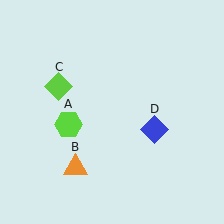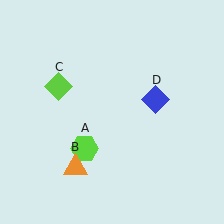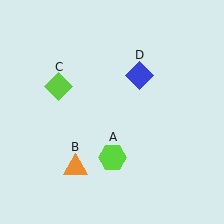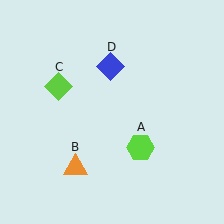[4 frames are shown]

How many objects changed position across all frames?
2 objects changed position: lime hexagon (object A), blue diamond (object D).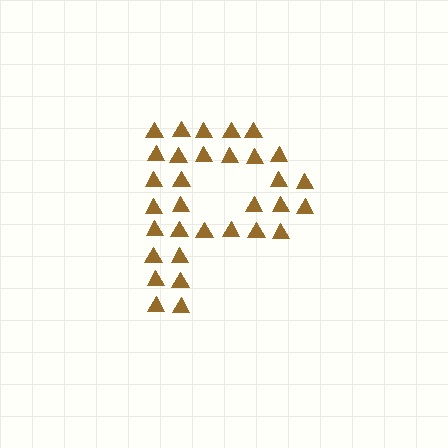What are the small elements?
The small elements are triangles.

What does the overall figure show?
The overall figure shows the letter P.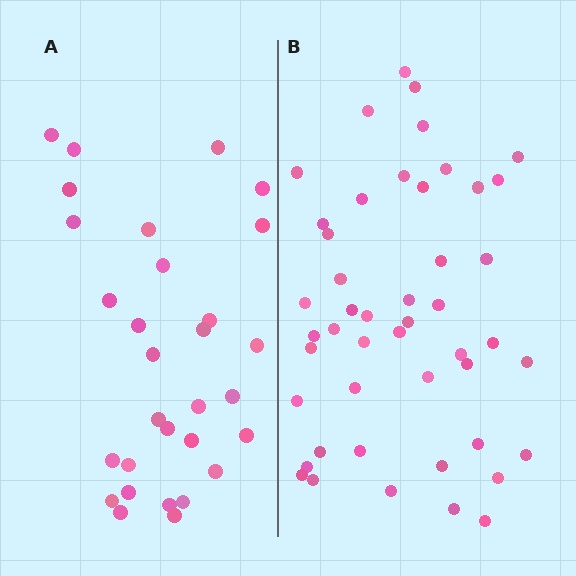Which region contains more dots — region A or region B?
Region B (the right region) has more dots.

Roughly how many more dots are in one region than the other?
Region B has approximately 15 more dots than region A.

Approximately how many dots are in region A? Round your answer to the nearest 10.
About 30 dots.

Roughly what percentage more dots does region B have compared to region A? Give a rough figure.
About 55% more.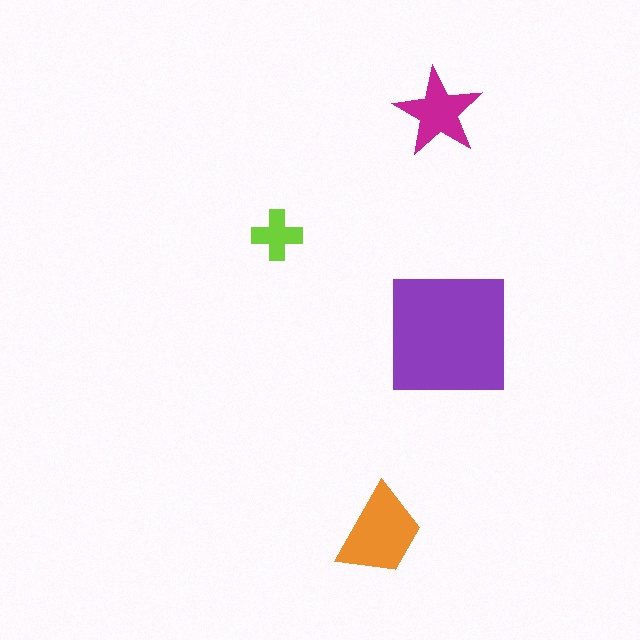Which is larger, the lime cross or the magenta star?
The magenta star.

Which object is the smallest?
The lime cross.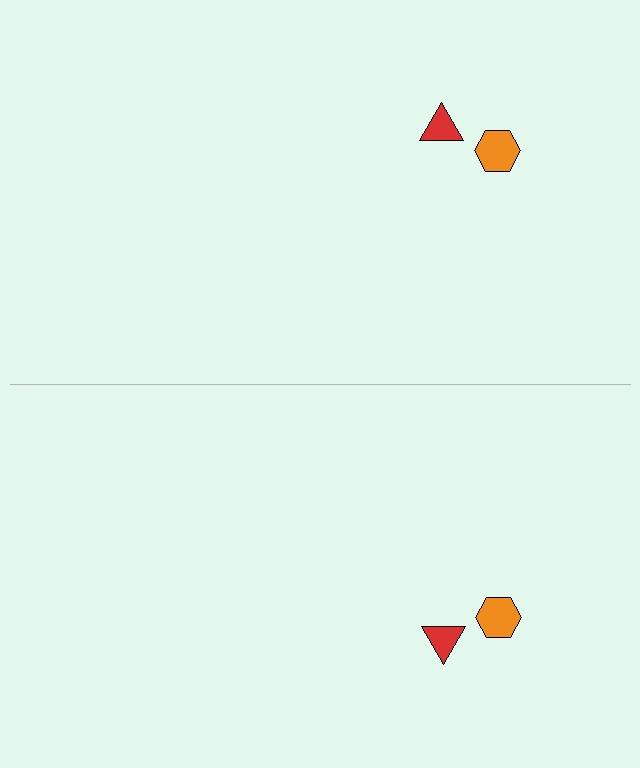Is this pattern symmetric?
Yes, this pattern has bilateral (reflection) symmetry.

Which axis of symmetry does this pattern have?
The pattern has a horizontal axis of symmetry running through the center of the image.